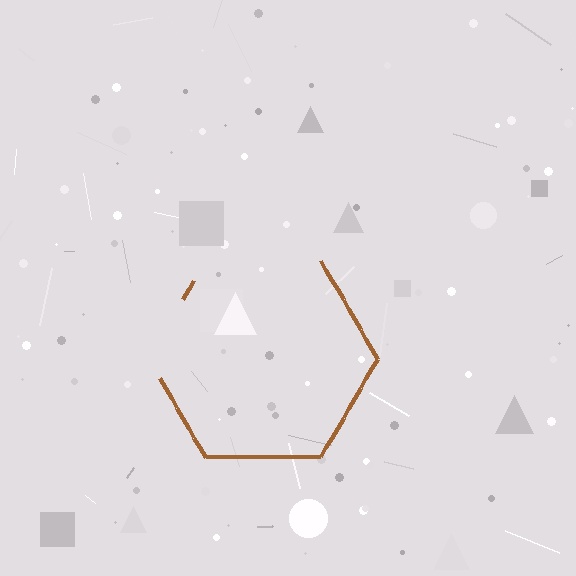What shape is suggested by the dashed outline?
The dashed outline suggests a hexagon.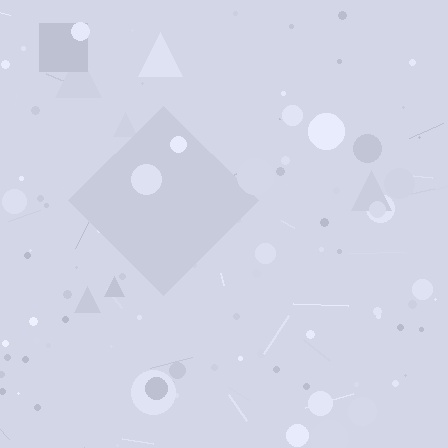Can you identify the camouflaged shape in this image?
The camouflaged shape is a diamond.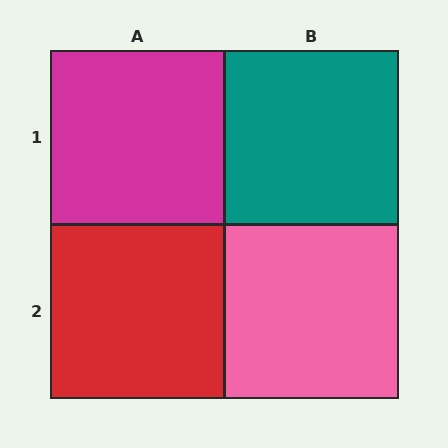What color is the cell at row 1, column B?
Teal.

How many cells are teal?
1 cell is teal.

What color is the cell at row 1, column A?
Magenta.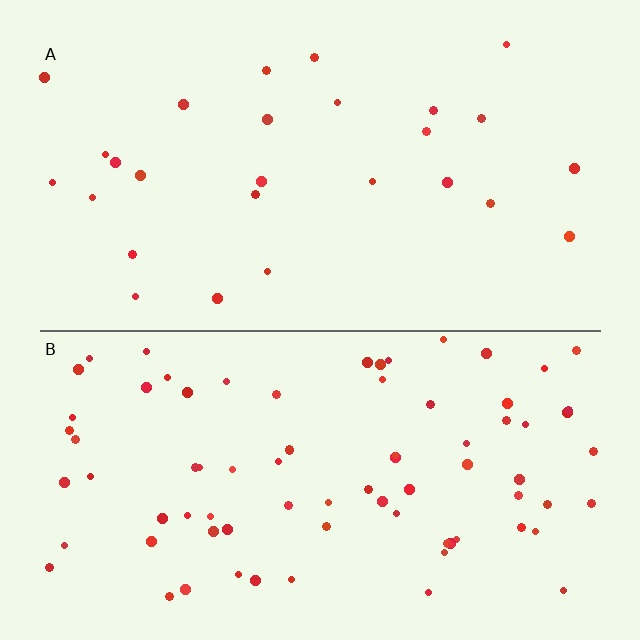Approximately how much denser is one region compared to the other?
Approximately 3.0× — region B over region A.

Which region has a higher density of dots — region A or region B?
B (the bottom).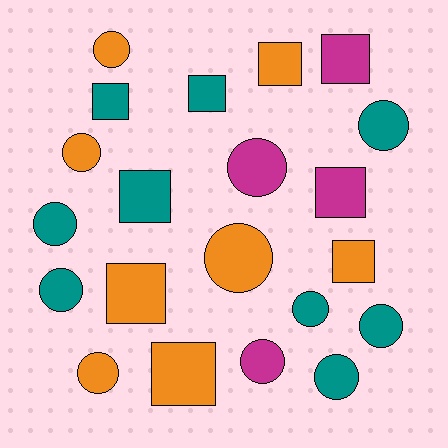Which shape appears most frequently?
Circle, with 12 objects.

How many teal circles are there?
There are 6 teal circles.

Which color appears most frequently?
Teal, with 9 objects.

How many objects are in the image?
There are 21 objects.